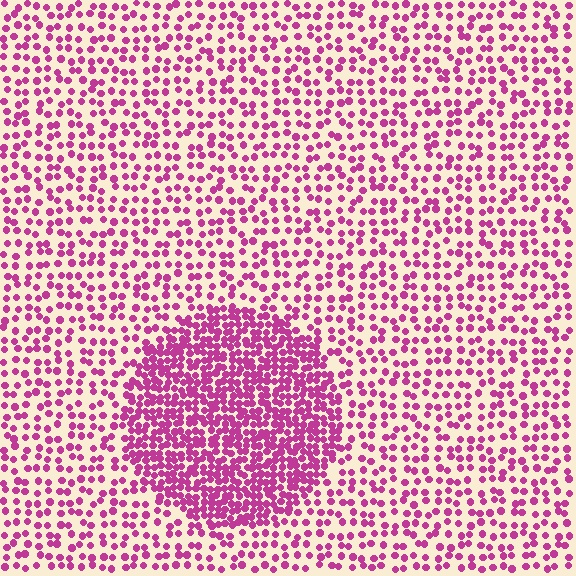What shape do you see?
I see a circle.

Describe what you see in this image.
The image contains small magenta elements arranged at two different densities. A circle-shaped region is visible where the elements are more densely packed than the surrounding area.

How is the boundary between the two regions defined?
The boundary is defined by a change in element density (approximately 2.3x ratio). All elements are the same color, size, and shape.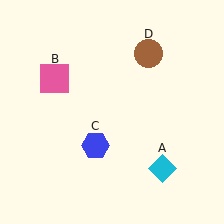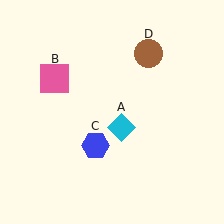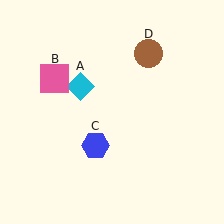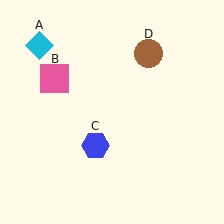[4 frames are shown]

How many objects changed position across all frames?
1 object changed position: cyan diamond (object A).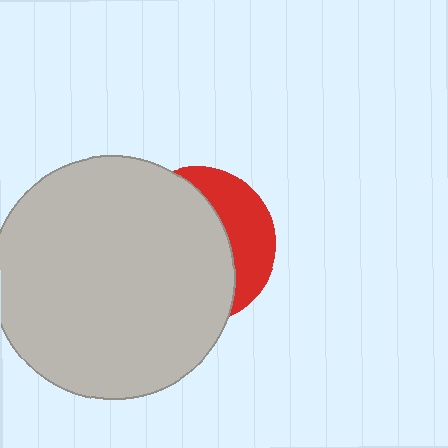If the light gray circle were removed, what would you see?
You would see the complete red circle.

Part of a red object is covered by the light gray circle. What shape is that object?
It is a circle.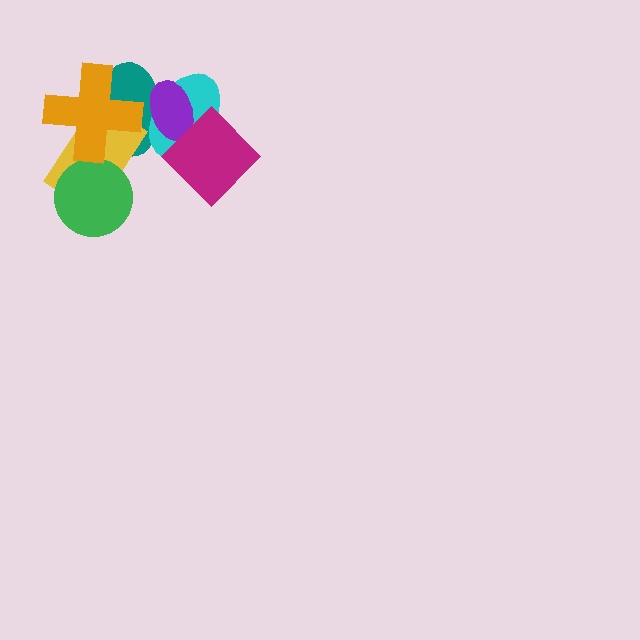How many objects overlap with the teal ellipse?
4 objects overlap with the teal ellipse.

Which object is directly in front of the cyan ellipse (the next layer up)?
The purple ellipse is directly in front of the cyan ellipse.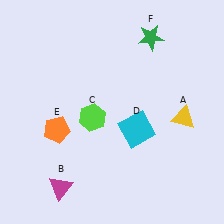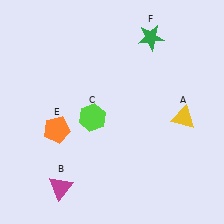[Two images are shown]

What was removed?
The cyan square (D) was removed in Image 2.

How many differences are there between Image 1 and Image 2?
There is 1 difference between the two images.